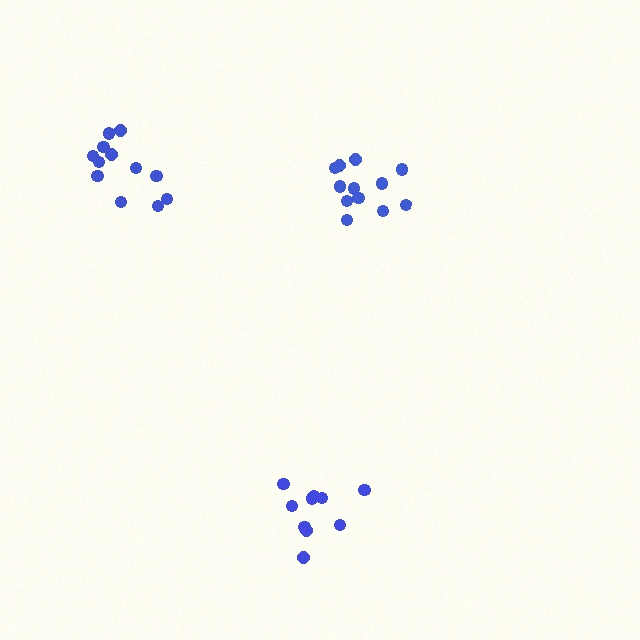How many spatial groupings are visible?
There are 3 spatial groupings.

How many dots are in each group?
Group 1: 12 dots, Group 2: 12 dots, Group 3: 10 dots (34 total).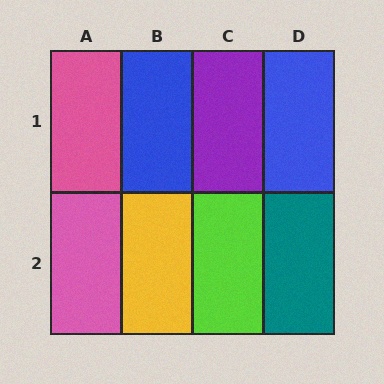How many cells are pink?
2 cells are pink.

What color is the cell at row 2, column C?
Lime.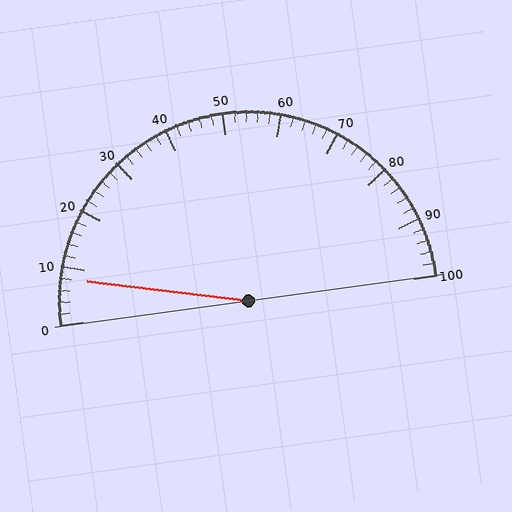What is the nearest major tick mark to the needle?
The nearest major tick mark is 10.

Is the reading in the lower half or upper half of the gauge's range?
The reading is in the lower half of the range (0 to 100).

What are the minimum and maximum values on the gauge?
The gauge ranges from 0 to 100.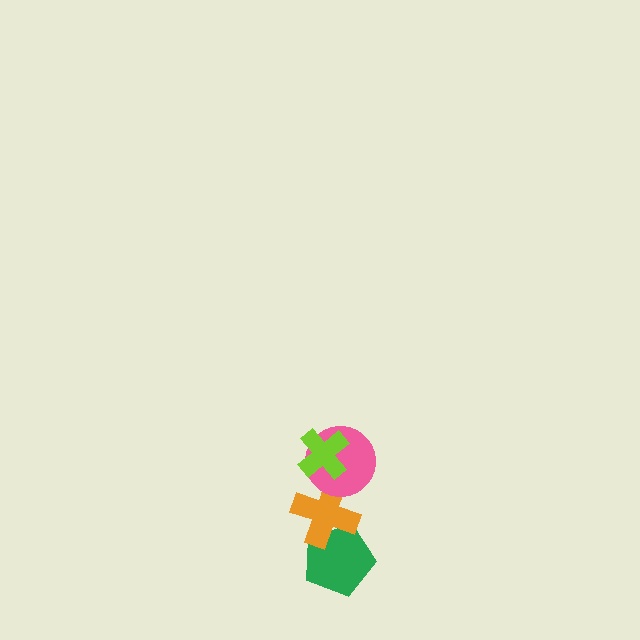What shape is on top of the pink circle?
The lime cross is on top of the pink circle.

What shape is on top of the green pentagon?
The orange cross is on top of the green pentagon.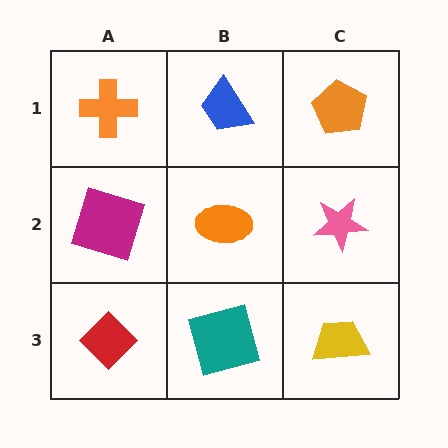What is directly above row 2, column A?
An orange cross.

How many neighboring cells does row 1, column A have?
2.